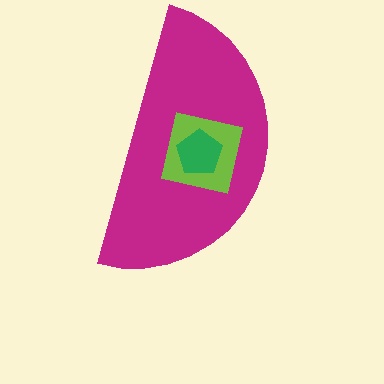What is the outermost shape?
The magenta semicircle.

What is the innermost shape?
The green pentagon.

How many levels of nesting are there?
3.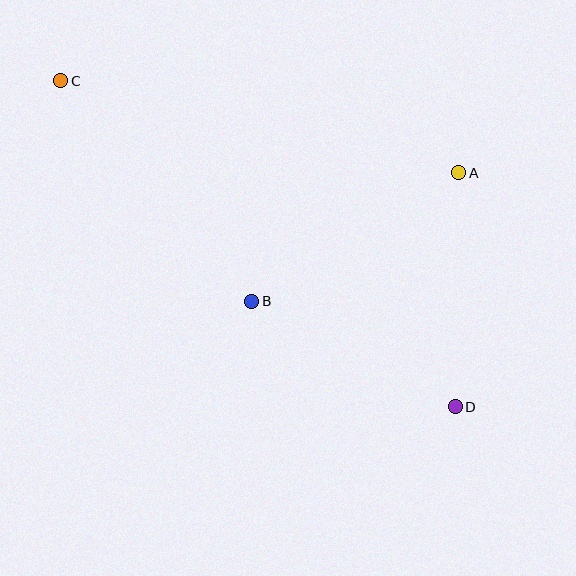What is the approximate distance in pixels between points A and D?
The distance between A and D is approximately 234 pixels.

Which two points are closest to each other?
Points B and D are closest to each other.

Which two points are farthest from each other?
Points C and D are farthest from each other.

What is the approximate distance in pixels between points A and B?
The distance between A and B is approximately 243 pixels.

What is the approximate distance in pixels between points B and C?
The distance between B and C is approximately 292 pixels.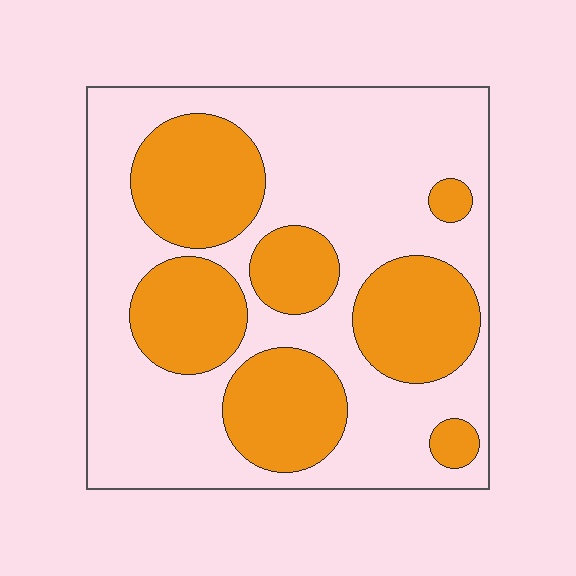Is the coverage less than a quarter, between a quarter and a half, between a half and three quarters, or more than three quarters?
Between a quarter and a half.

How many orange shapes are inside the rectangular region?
7.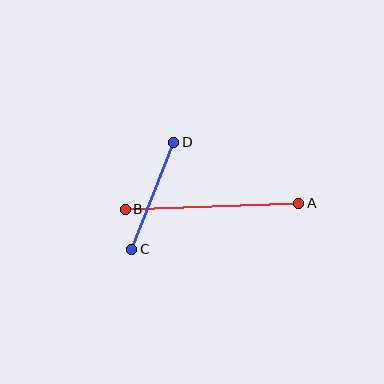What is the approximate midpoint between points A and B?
The midpoint is at approximately (212, 206) pixels.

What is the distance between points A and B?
The distance is approximately 173 pixels.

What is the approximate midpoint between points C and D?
The midpoint is at approximately (153, 196) pixels.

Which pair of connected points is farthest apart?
Points A and B are farthest apart.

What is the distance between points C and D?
The distance is approximately 115 pixels.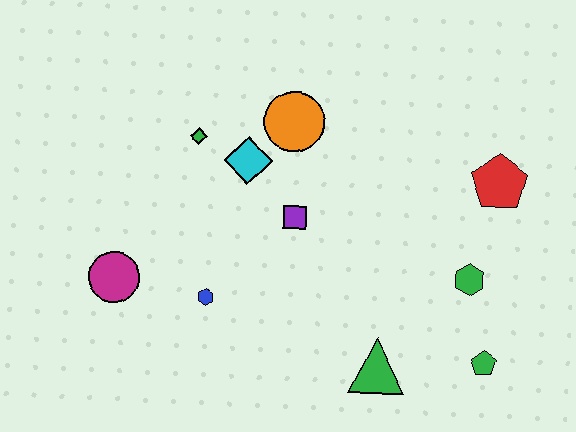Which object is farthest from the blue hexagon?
The red pentagon is farthest from the blue hexagon.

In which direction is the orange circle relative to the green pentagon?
The orange circle is above the green pentagon.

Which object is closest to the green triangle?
The green pentagon is closest to the green triangle.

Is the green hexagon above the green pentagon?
Yes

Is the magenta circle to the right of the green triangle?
No